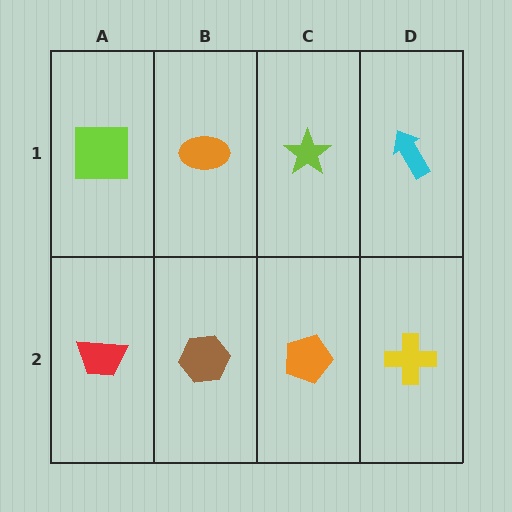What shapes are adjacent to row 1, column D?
A yellow cross (row 2, column D), a lime star (row 1, column C).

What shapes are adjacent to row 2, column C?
A lime star (row 1, column C), a brown hexagon (row 2, column B), a yellow cross (row 2, column D).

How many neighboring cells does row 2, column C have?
3.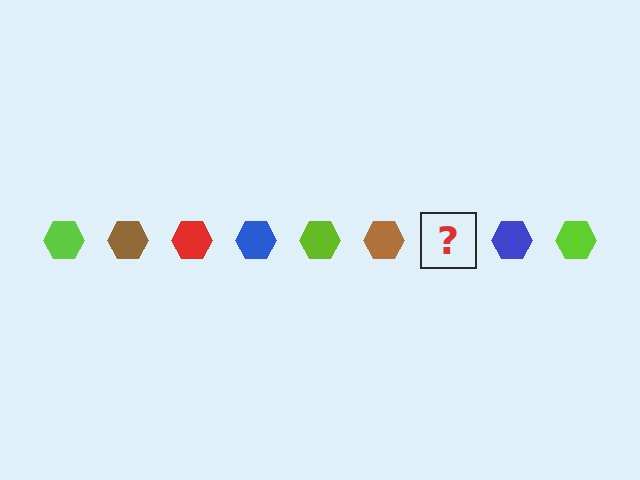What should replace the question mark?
The question mark should be replaced with a red hexagon.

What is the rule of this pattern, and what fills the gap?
The rule is that the pattern cycles through lime, brown, red, blue hexagons. The gap should be filled with a red hexagon.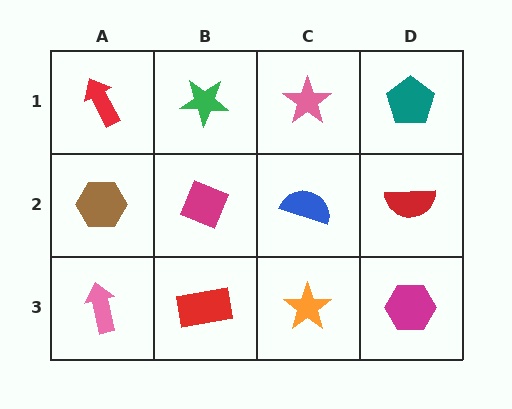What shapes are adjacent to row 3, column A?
A brown hexagon (row 2, column A), a red rectangle (row 3, column B).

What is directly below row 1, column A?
A brown hexagon.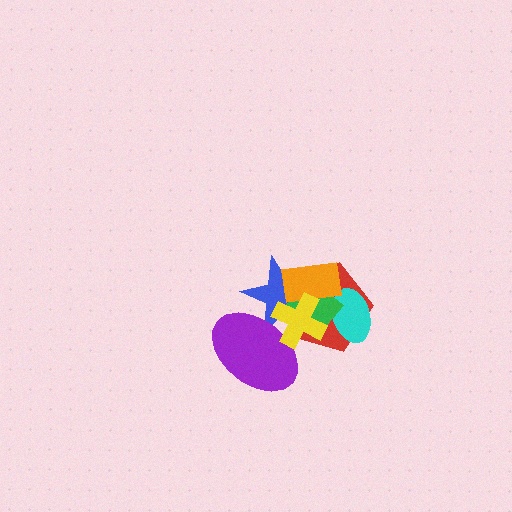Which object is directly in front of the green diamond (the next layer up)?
The orange rectangle is directly in front of the green diamond.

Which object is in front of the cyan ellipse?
The green diamond is in front of the cyan ellipse.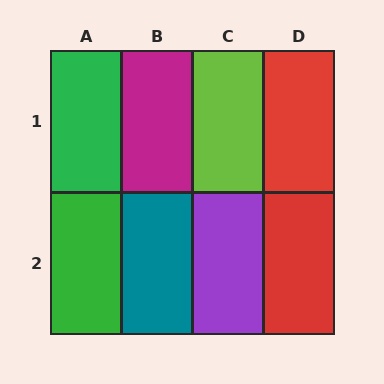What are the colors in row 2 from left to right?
Green, teal, purple, red.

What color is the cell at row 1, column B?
Magenta.